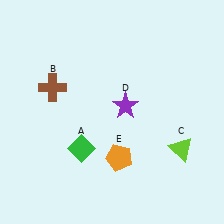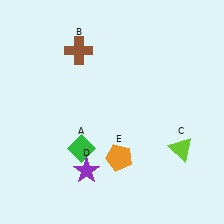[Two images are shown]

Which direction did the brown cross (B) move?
The brown cross (B) moved up.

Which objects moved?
The objects that moved are: the brown cross (B), the purple star (D).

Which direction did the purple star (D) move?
The purple star (D) moved down.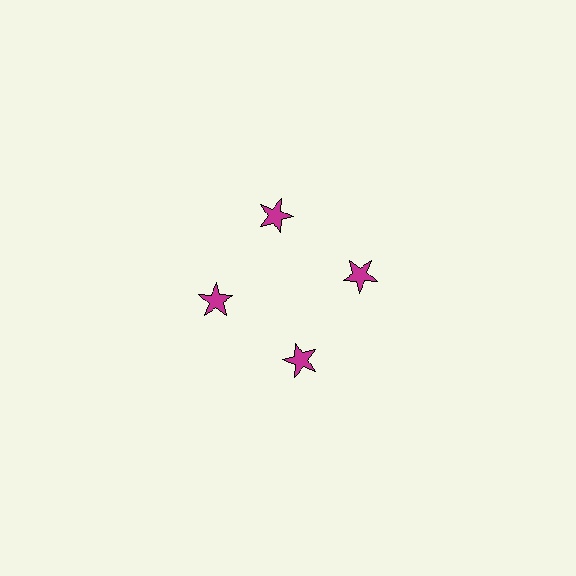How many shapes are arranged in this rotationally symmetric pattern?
There are 4 shapes, arranged in 4 groups of 1.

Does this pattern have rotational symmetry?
Yes, this pattern has 4-fold rotational symmetry. It looks the same after rotating 90 degrees around the center.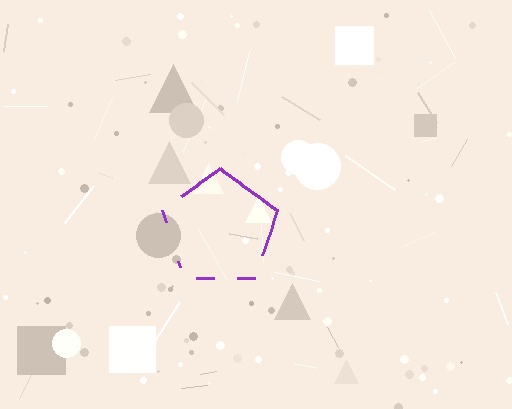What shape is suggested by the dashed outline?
The dashed outline suggests a pentagon.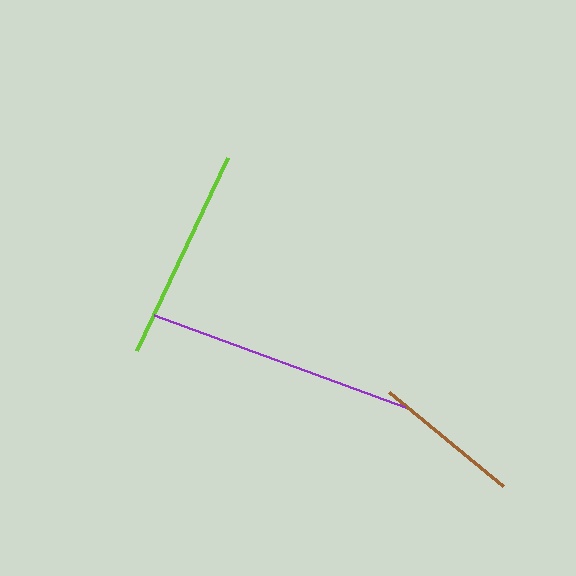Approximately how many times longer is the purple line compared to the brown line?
The purple line is approximately 1.8 times the length of the brown line.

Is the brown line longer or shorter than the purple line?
The purple line is longer than the brown line.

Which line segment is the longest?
The purple line is the longest at approximately 268 pixels.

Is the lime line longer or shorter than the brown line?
The lime line is longer than the brown line.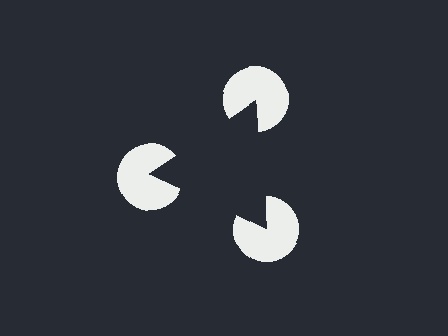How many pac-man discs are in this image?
There are 3 — one at each vertex of the illusory triangle.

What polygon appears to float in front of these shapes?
An illusory triangle — its edges are inferred from the aligned wedge cuts in the pac-man discs, not physically drawn.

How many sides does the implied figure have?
3 sides.